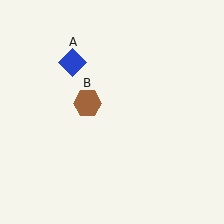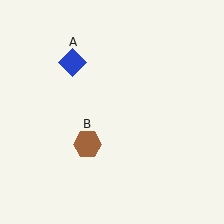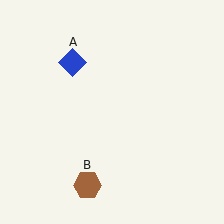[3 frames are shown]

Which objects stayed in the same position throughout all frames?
Blue diamond (object A) remained stationary.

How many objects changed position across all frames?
1 object changed position: brown hexagon (object B).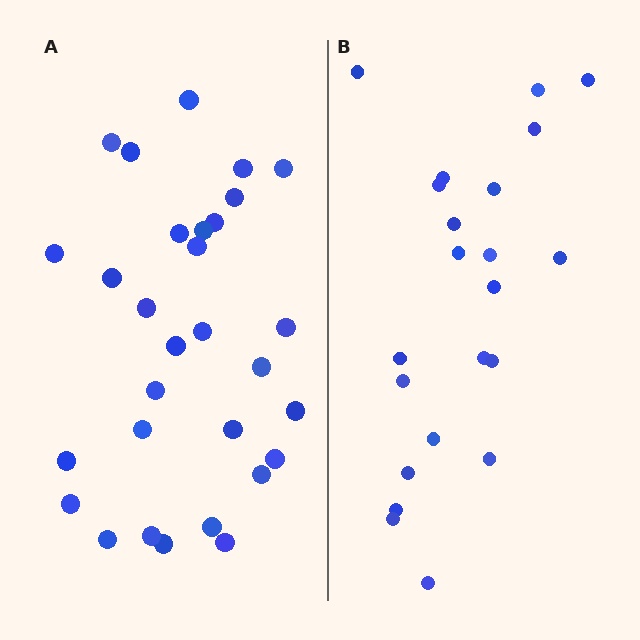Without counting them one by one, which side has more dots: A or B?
Region A (the left region) has more dots.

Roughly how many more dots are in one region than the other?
Region A has roughly 8 or so more dots than region B.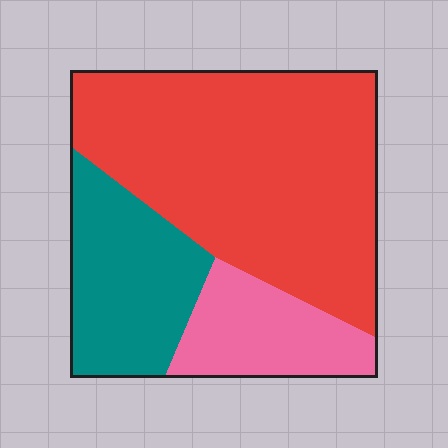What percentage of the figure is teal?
Teal takes up about one quarter (1/4) of the figure.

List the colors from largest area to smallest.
From largest to smallest: red, teal, pink.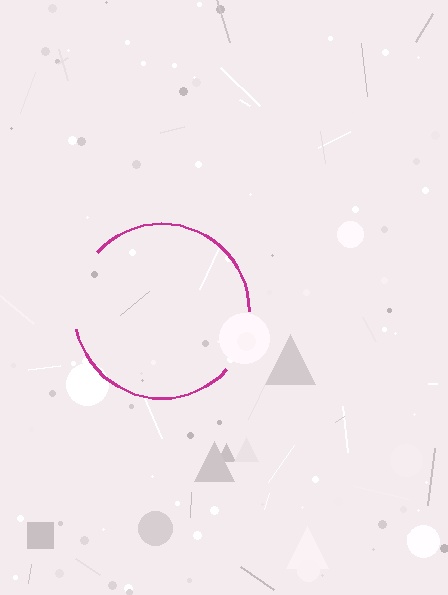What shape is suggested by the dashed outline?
The dashed outline suggests a circle.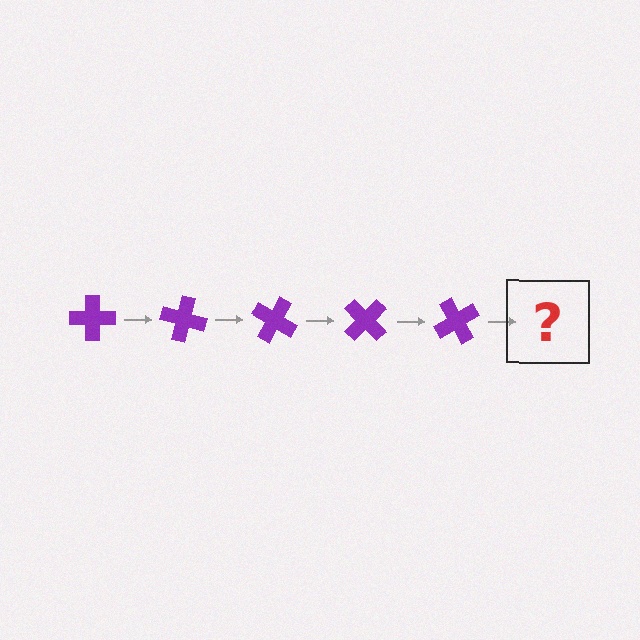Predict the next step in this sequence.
The next step is a purple cross rotated 75 degrees.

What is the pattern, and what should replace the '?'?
The pattern is that the cross rotates 15 degrees each step. The '?' should be a purple cross rotated 75 degrees.